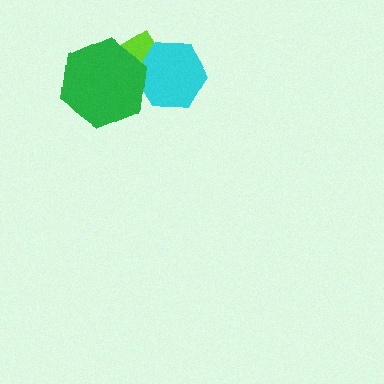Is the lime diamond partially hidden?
Yes, it is partially covered by another shape.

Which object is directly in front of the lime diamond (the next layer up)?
The cyan hexagon is directly in front of the lime diamond.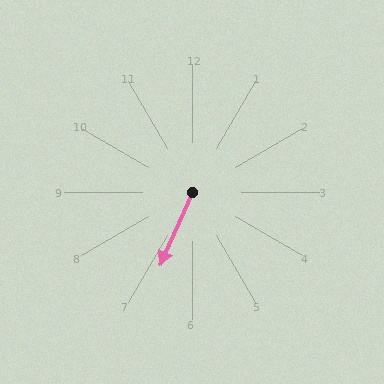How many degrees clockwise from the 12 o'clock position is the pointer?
Approximately 204 degrees.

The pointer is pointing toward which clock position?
Roughly 7 o'clock.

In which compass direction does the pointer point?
Southwest.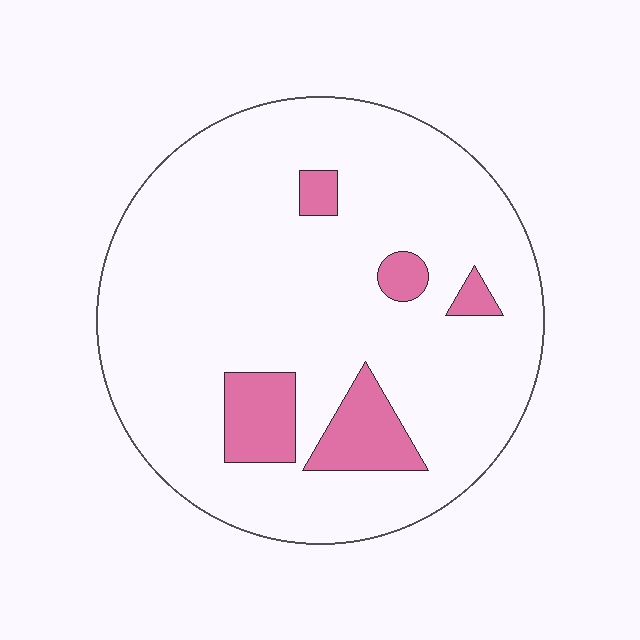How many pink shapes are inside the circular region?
5.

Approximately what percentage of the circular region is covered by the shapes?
Approximately 10%.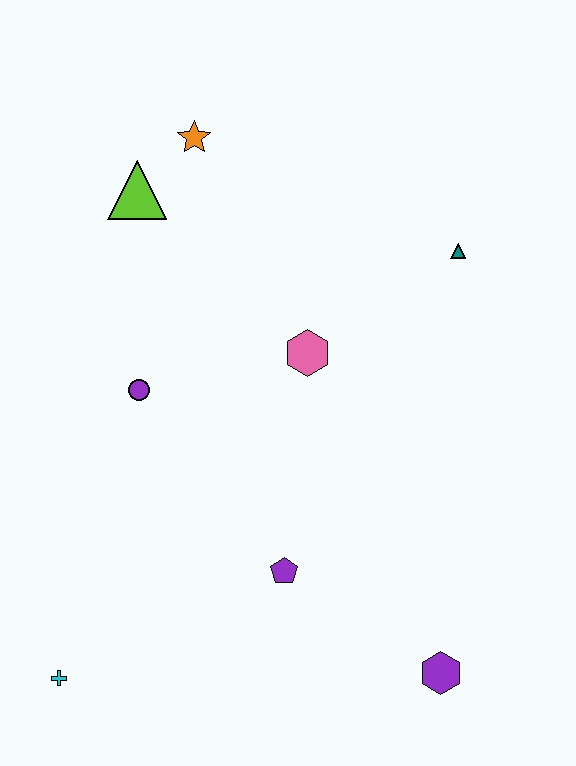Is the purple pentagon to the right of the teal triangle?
No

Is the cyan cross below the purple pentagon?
Yes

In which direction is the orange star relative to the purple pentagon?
The orange star is above the purple pentagon.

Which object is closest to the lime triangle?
The orange star is closest to the lime triangle.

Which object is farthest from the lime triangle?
The purple hexagon is farthest from the lime triangle.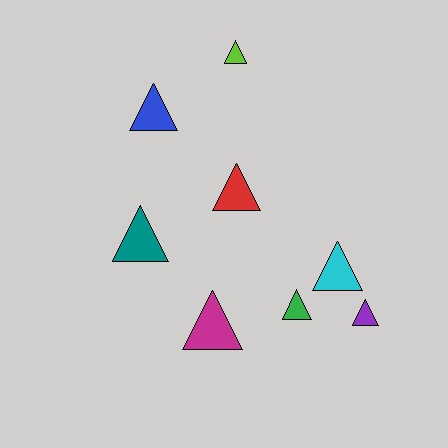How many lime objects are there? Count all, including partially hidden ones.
There is 1 lime object.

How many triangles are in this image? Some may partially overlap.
There are 8 triangles.